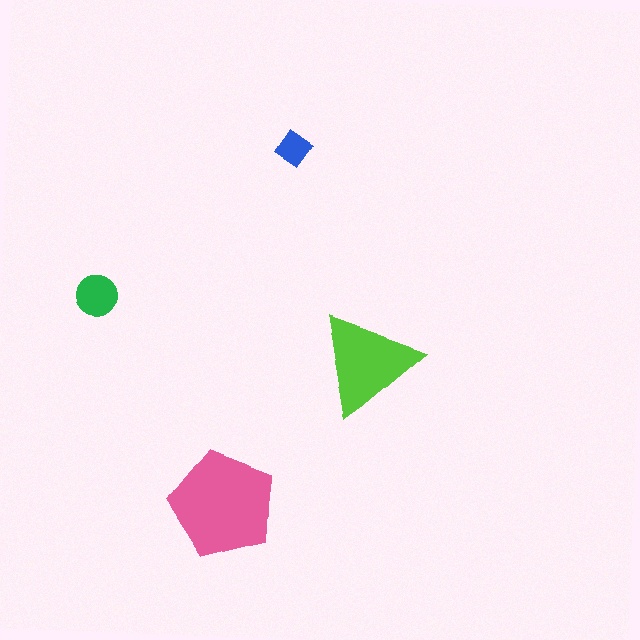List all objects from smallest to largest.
The blue diamond, the green circle, the lime triangle, the pink pentagon.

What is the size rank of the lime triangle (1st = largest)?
2nd.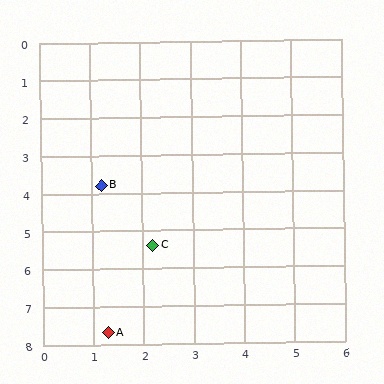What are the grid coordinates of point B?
Point B is at approximately (1.2, 3.8).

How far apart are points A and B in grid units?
Points A and B are about 3.9 grid units apart.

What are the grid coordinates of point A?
Point A is at approximately (1.3, 7.7).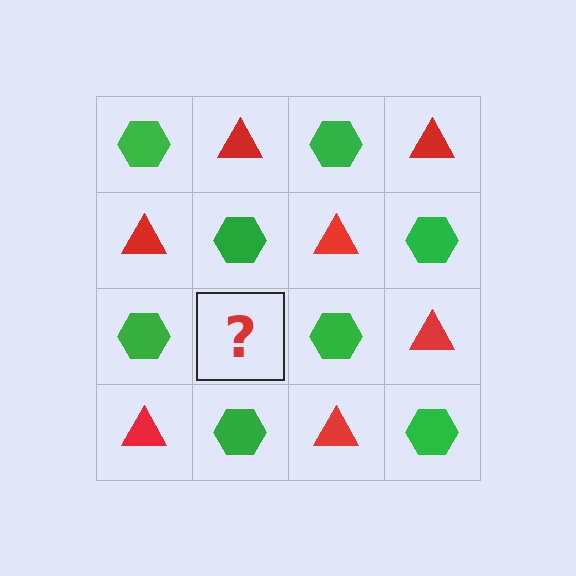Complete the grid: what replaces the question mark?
The question mark should be replaced with a red triangle.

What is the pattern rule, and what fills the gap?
The rule is that it alternates green hexagon and red triangle in a checkerboard pattern. The gap should be filled with a red triangle.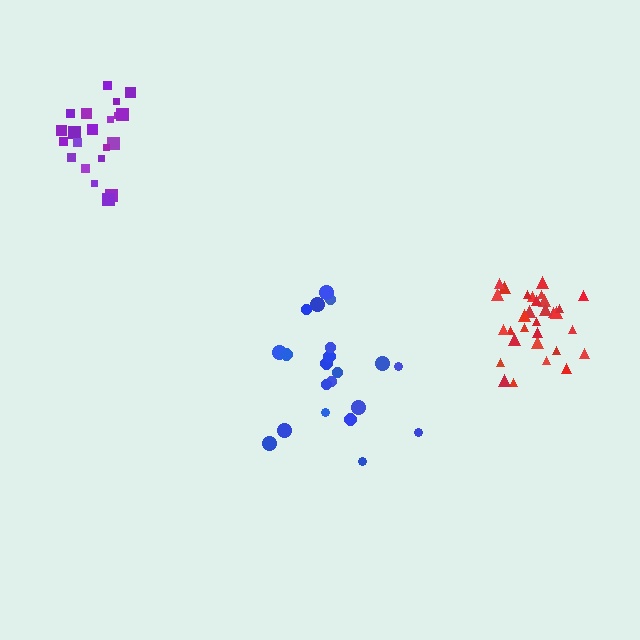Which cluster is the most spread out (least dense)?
Blue.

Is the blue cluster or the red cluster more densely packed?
Red.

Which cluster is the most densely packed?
Red.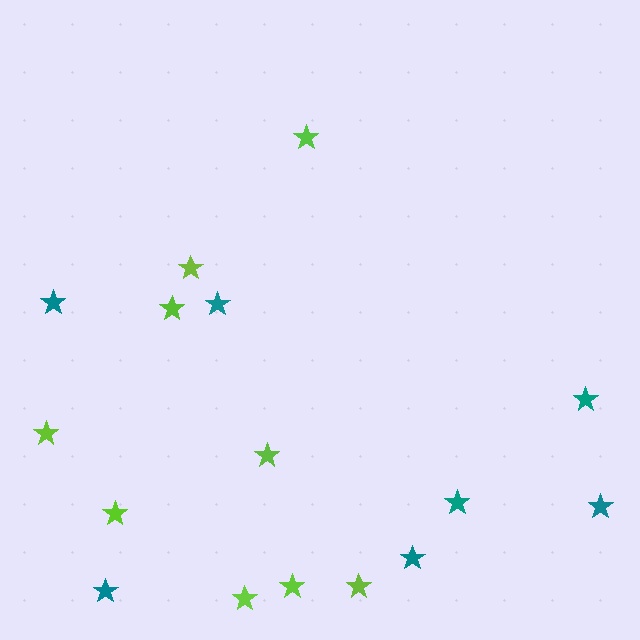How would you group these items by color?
There are 2 groups: one group of teal stars (7) and one group of lime stars (9).